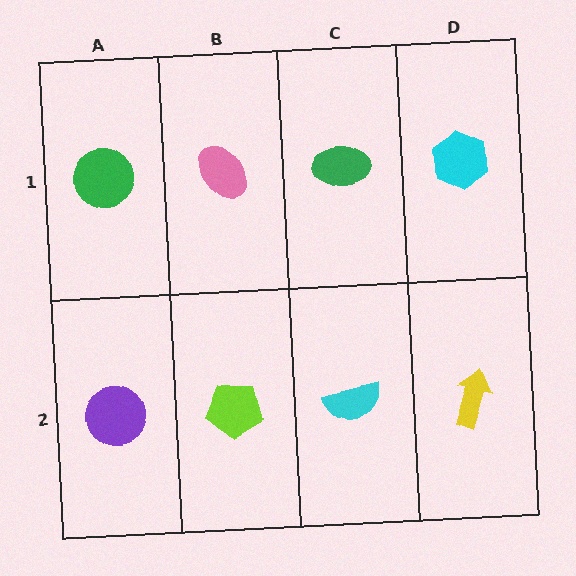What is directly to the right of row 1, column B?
A green ellipse.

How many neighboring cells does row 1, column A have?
2.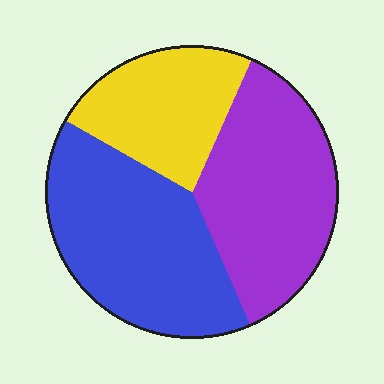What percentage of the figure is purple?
Purple covers 37% of the figure.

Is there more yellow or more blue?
Blue.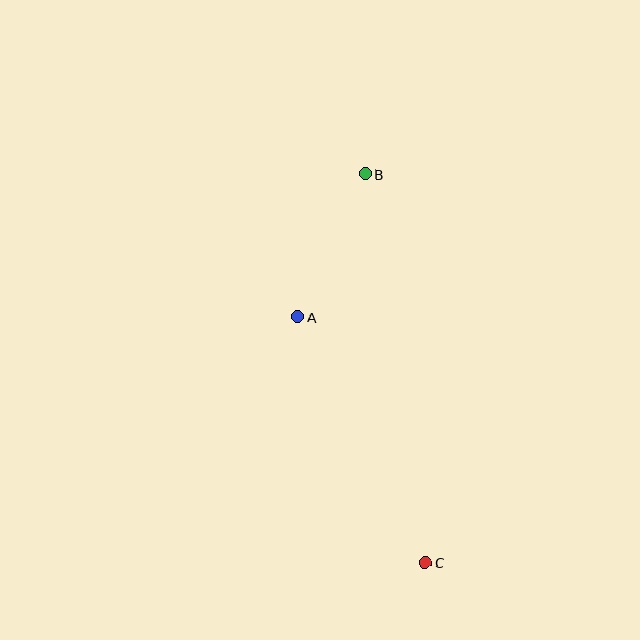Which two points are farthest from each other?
Points B and C are farthest from each other.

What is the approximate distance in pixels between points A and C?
The distance between A and C is approximately 277 pixels.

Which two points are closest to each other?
Points A and B are closest to each other.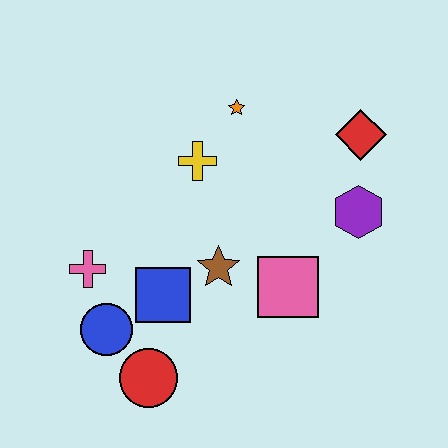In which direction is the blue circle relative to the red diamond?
The blue circle is to the left of the red diamond.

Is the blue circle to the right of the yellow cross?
No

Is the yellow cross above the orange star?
No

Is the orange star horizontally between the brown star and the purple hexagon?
Yes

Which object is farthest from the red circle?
The red diamond is farthest from the red circle.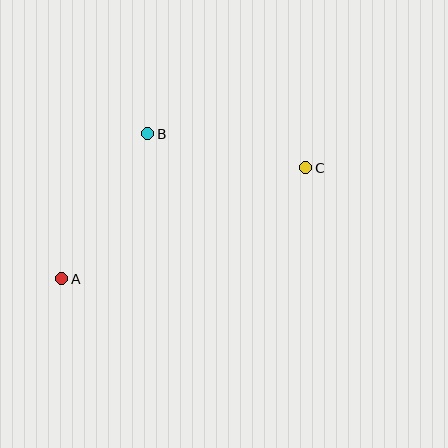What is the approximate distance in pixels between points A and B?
The distance between A and B is approximately 169 pixels.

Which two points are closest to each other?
Points B and C are closest to each other.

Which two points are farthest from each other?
Points A and C are farthest from each other.